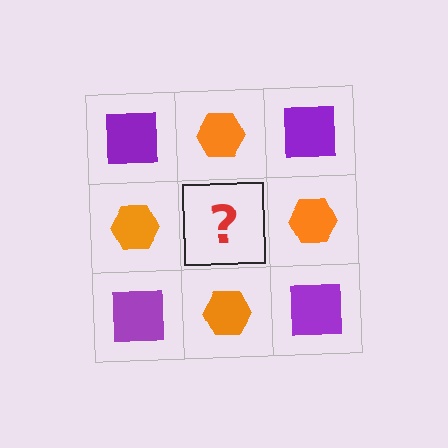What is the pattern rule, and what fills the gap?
The rule is that it alternates purple square and orange hexagon in a checkerboard pattern. The gap should be filled with a purple square.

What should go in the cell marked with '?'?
The missing cell should contain a purple square.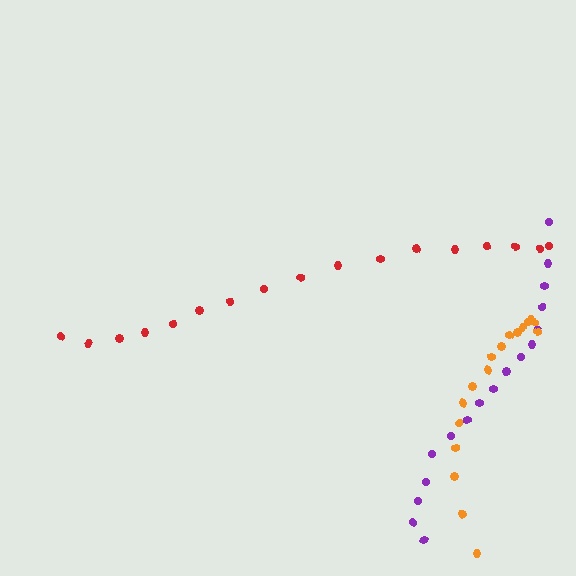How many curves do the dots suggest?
There are 3 distinct paths.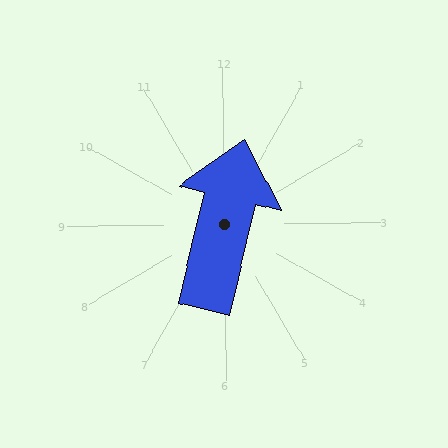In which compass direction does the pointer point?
North.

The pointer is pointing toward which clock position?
Roughly 12 o'clock.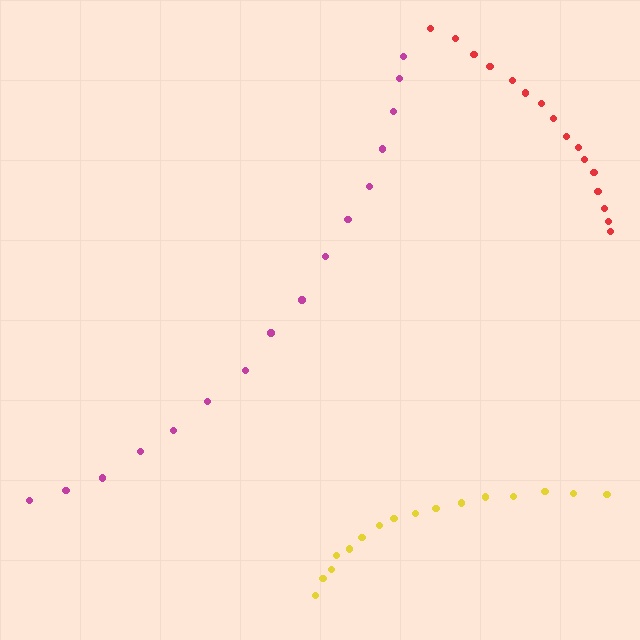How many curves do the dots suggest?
There are 3 distinct paths.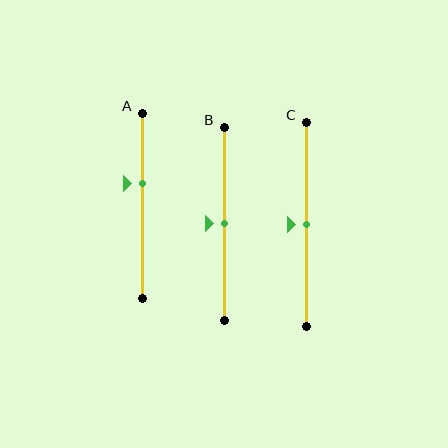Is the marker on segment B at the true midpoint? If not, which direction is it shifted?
Yes, the marker on segment B is at the true midpoint.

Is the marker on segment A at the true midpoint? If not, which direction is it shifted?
No, the marker on segment A is shifted upward by about 12% of the segment length.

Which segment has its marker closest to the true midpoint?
Segment B has its marker closest to the true midpoint.